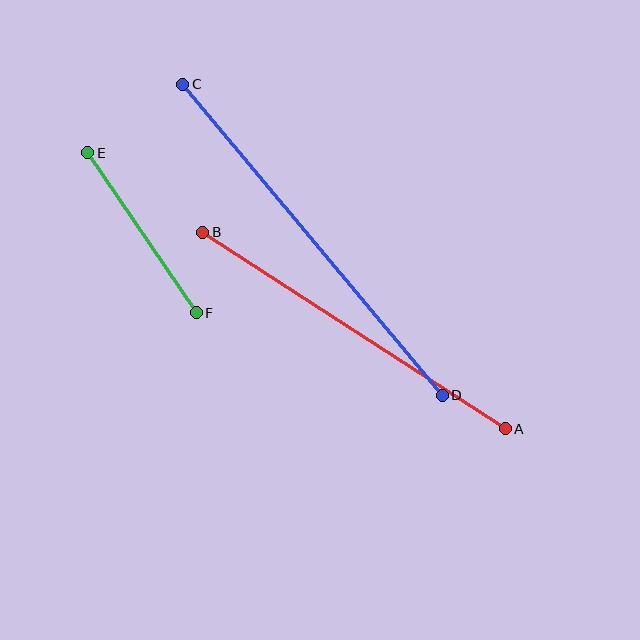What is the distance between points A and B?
The distance is approximately 361 pixels.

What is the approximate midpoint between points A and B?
The midpoint is at approximately (354, 330) pixels.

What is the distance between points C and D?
The distance is approximately 405 pixels.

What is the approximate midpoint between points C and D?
The midpoint is at approximately (312, 240) pixels.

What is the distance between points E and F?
The distance is approximately 193 pixels.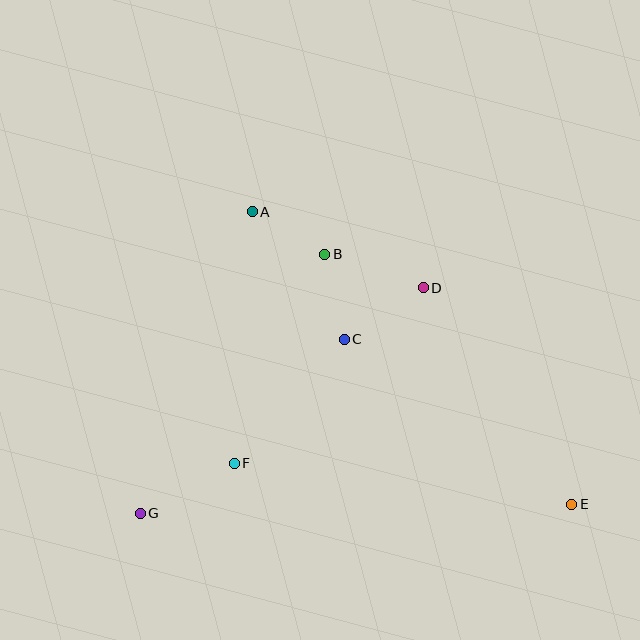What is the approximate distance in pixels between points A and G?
The distance between A and G is approximately 322 pixels.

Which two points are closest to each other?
Points A and B are closest to each other.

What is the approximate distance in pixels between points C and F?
The distance between C and F is approximately 166 pixels.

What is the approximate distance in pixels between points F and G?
The distance between F and G is approximately 106 pixels.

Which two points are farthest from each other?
Points A and E are farthest from each other.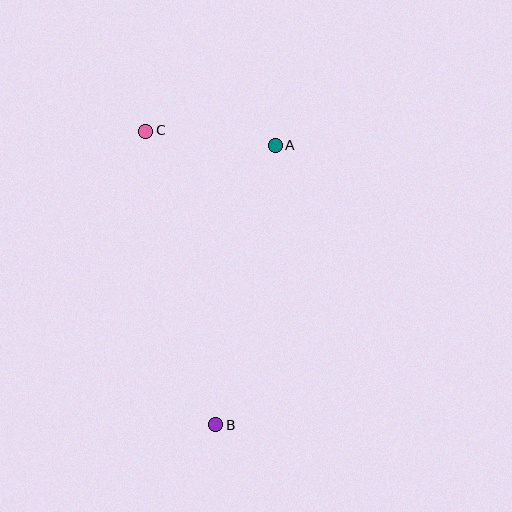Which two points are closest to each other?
Points A and C are closest to each other.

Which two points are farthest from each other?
Points B and C are farthest from each other.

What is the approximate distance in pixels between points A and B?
The distance between A and B is approximately 286 pixels.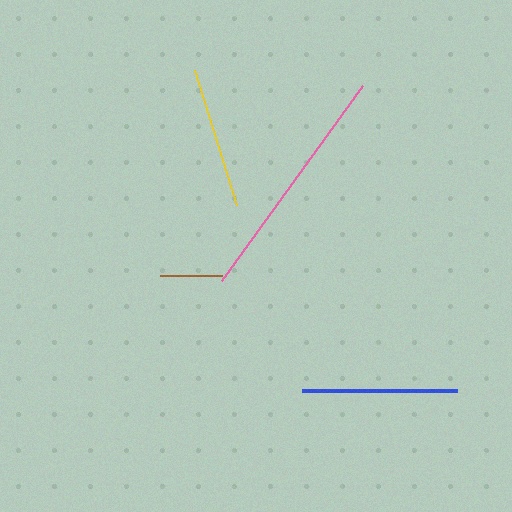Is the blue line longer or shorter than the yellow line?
The blue line is longer than the yellow line.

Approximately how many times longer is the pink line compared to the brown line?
The pink line is approximately 3.8 times the length of the brown line.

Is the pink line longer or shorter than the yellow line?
The pink line is longer than the yellow line.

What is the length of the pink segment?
The pink segment is approximately 240 pixels long.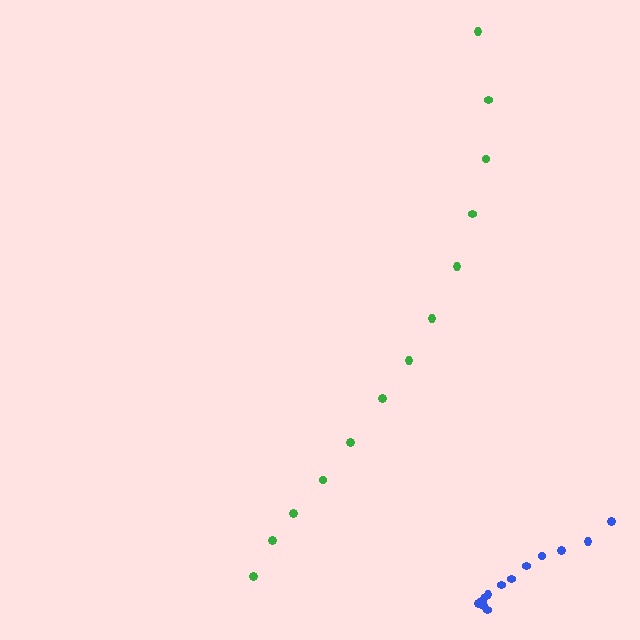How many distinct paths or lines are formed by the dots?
There are 2 distinct paths.